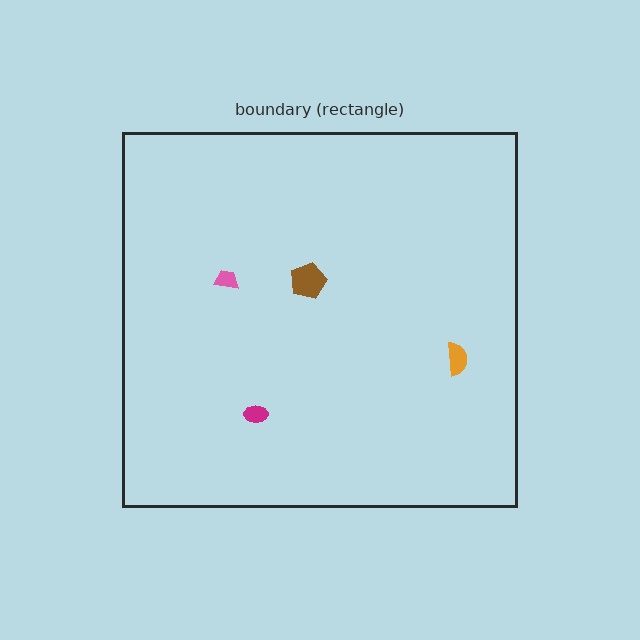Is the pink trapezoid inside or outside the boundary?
Inside.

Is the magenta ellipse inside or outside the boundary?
Inside.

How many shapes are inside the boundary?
4 inside, 0 outside.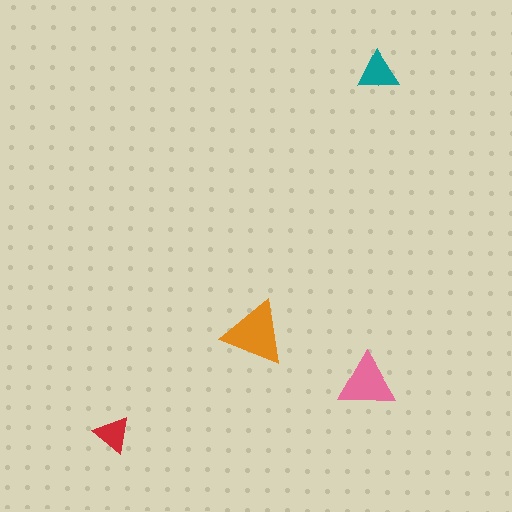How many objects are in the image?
There are 4 objects in the image.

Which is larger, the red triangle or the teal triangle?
The teal one.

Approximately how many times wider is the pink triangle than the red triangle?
About 1.5 times wider.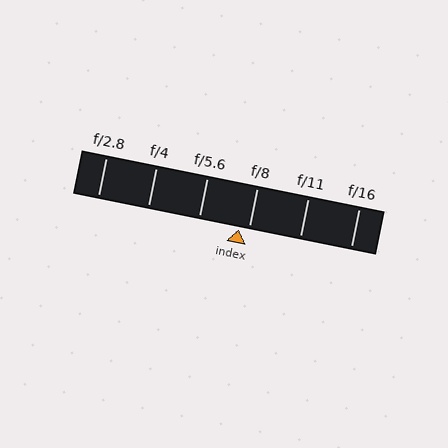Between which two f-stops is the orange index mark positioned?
The index mark is between f/5.6 and f/8.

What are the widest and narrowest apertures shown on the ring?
The widest aperture shown is f/2.8 and the narrowest is f/16.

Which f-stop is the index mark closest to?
The index mark is closest to f/8.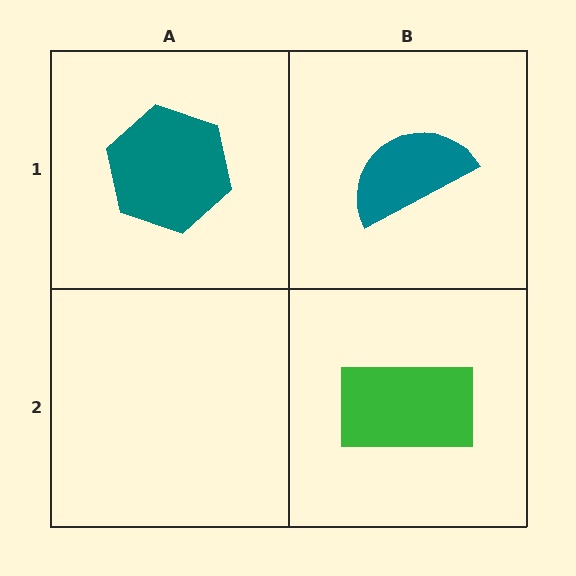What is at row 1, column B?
A teal semicircle.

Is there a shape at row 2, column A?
No, that cell is empty.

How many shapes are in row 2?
1 shape.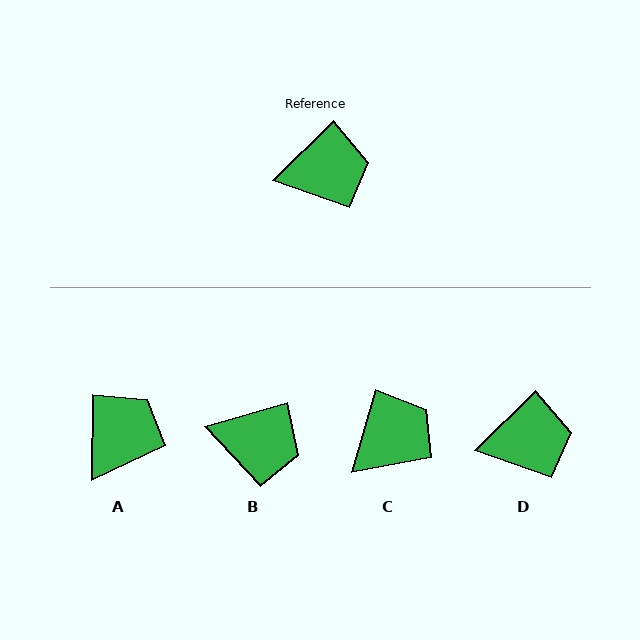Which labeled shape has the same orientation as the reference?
D.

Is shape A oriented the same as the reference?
No, it is off by about 45 degrees.